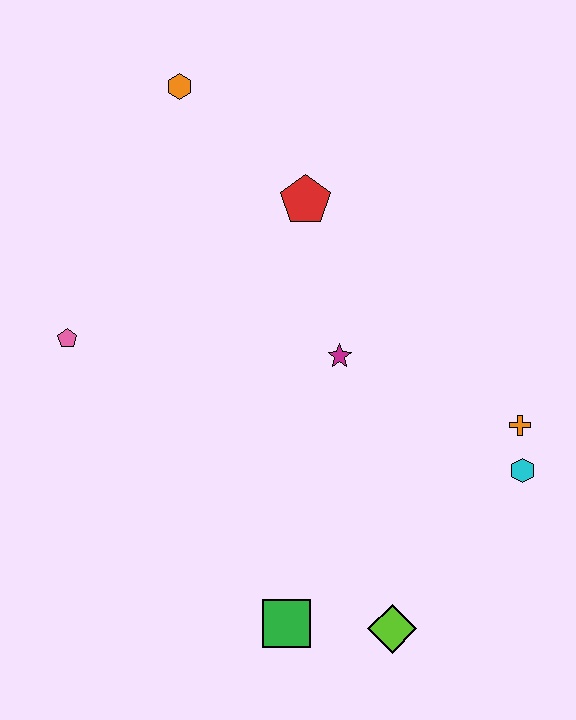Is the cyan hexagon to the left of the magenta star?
No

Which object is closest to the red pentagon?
The magenta star is closest to the red pentagon.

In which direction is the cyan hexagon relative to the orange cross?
The cyan hexagon is below the orange cross.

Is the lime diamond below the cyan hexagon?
Yes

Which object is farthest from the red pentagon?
The lime diamond is farthest from the red pentagon.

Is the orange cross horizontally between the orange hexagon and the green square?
No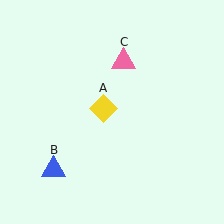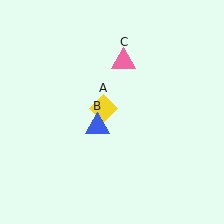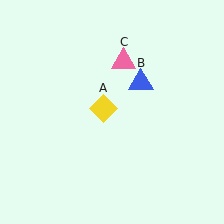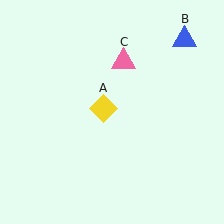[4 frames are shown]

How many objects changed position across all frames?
1 object changed position: blue triangle (object B).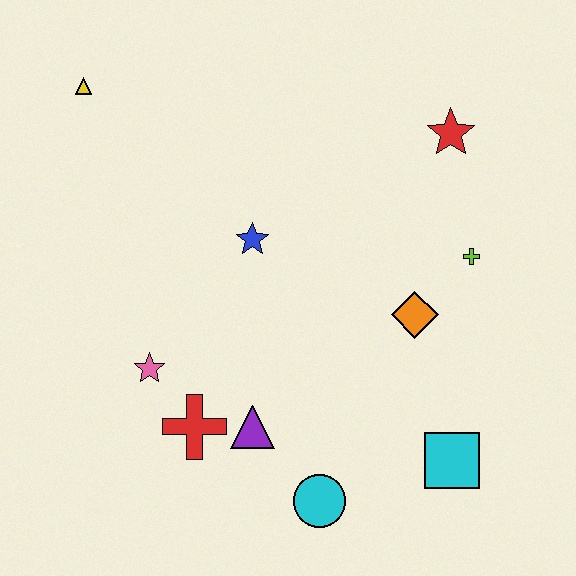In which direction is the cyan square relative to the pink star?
The cyan square is to the right of the pink star.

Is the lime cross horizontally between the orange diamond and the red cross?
No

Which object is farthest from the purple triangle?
The yellow triangle is farthest from the purple triangle.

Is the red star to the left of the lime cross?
Yes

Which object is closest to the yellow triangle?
The blue star is closest to the yellow triangle.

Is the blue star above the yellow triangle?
No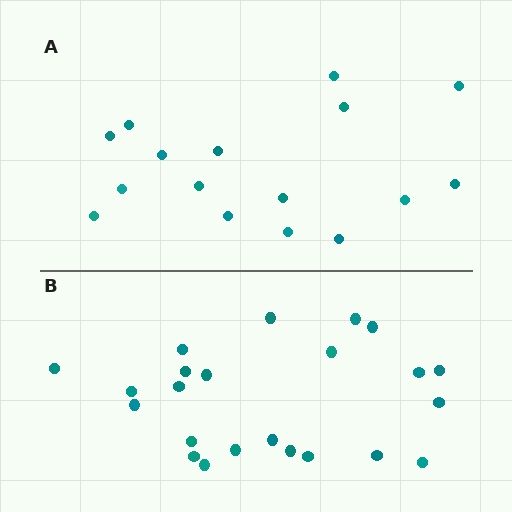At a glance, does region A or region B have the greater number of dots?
Region B (the bottom region) has more dots.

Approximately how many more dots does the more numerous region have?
Region B has roughly 8 or so more dots than region A.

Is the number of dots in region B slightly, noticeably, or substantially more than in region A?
Region B has noticeably more, but not dramatically so. The ratio is roughly 1.4 to 1.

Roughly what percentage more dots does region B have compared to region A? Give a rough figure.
About 45% more.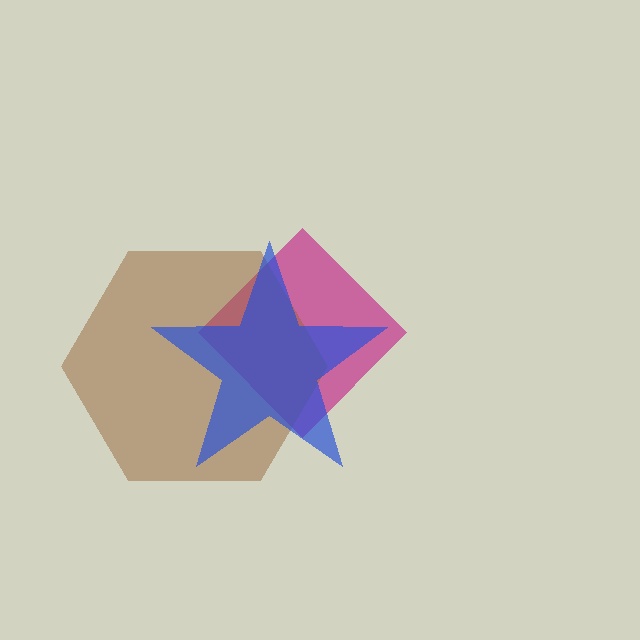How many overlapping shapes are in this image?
There are 3 overlapping shapes in the image.